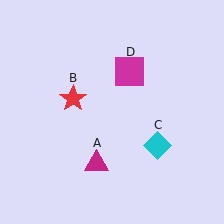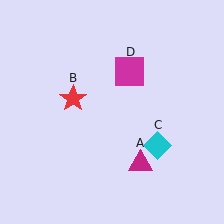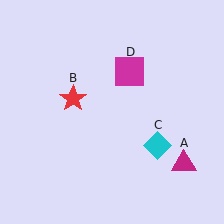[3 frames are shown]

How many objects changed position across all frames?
1 object changed position: magenta triangle (object A).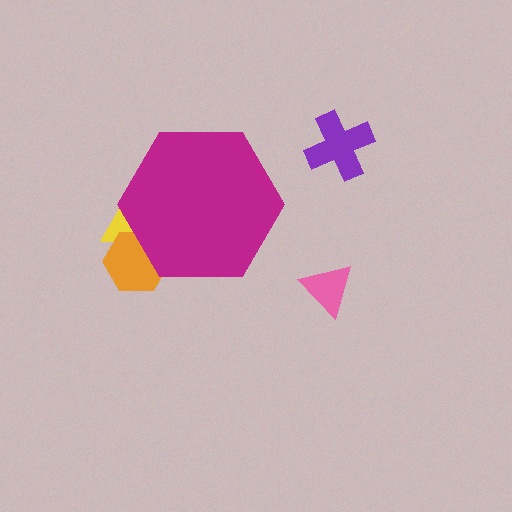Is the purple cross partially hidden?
No, the purple cross is fully visible.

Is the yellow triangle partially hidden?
Yes, the yellow triangle is partially hidden behind the magenta hexagon.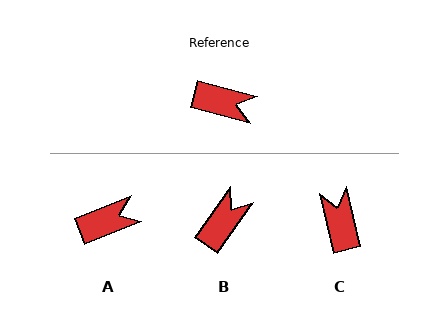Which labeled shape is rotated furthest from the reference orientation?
C, about 118 degrees away.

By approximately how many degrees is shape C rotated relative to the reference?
Approximately 118 degrees counter-clockwise.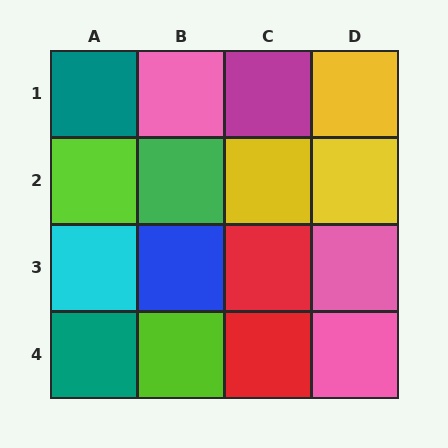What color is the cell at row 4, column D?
Pink.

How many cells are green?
1 cell is green.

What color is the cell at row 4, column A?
Teal.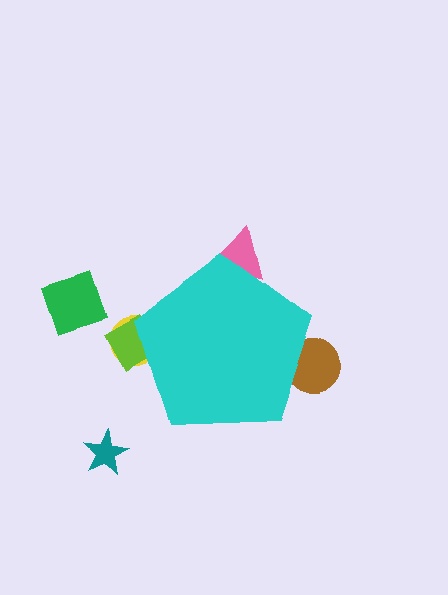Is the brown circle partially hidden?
Yes, the brown circle is partially hidden behind the cyan pentagon.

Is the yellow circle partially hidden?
Yes, the yellow circle is partially hidden behind the cyan pentagon.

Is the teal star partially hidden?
No, the teal star is fully visible.